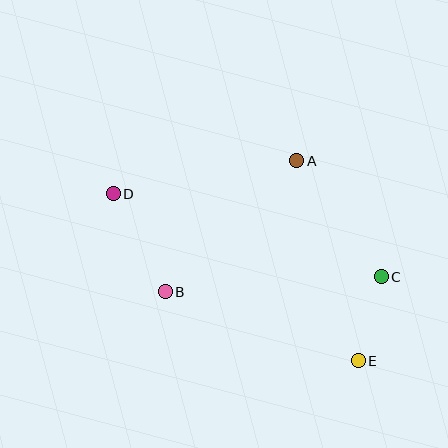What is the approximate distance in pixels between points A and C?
The distance between A and C is approximately 143 pixels.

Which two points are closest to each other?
Points C and E are closest to each other.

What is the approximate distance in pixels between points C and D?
The distance between C and D is approximately 281 pixels.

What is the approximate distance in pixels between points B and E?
The distance between B and E is approximately 205 pixels.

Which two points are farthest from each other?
Points D and E are farthest from each other.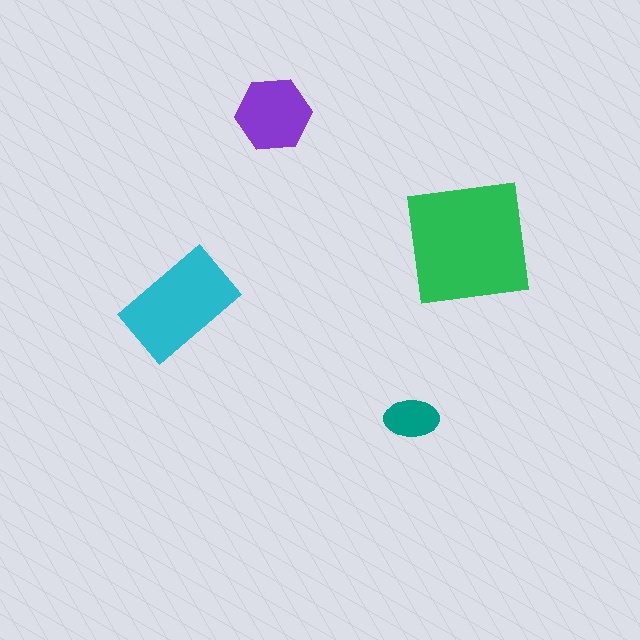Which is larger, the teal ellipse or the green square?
The green square.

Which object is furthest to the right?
The green square is rightmost.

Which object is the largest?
The green square.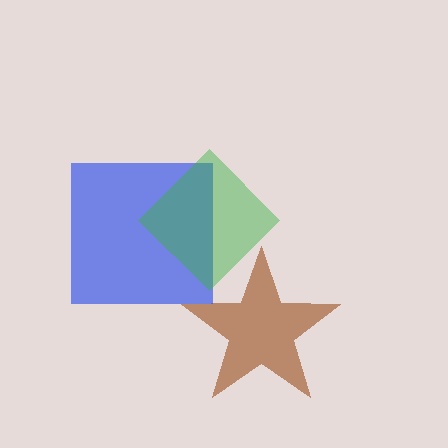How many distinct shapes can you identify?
There are 3 distinct shapes: a brown star, a blue square, a green diamond.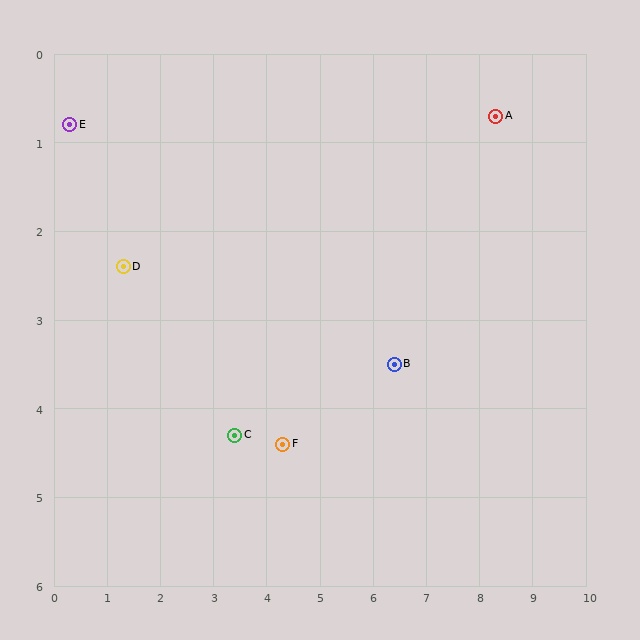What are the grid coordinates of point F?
Point F is at approximately (4.3, 4.4).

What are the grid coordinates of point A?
Point A is at approximately (8.3, 0.7).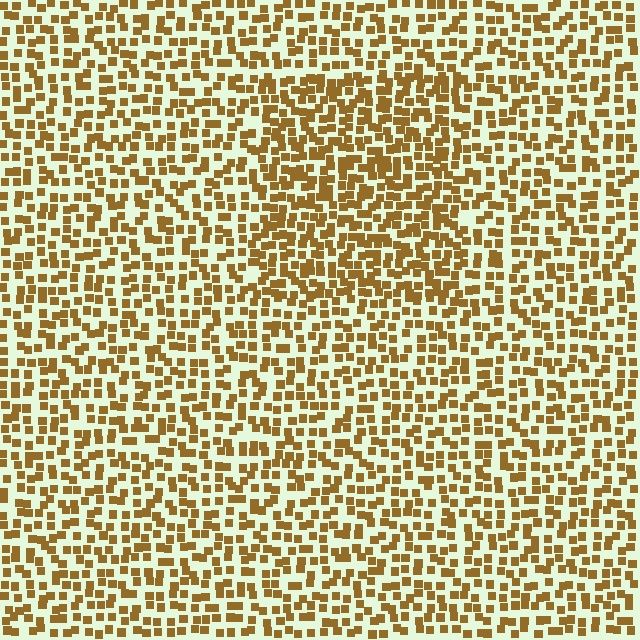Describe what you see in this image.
The image contains small brown elements arranged at two different densities. A rectangle-shaped region is visible where the elements are more densely packed than the surrounding area.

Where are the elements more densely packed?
The elements are more densely packed inside the rectangle boundary.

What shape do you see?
I see a rectangle.